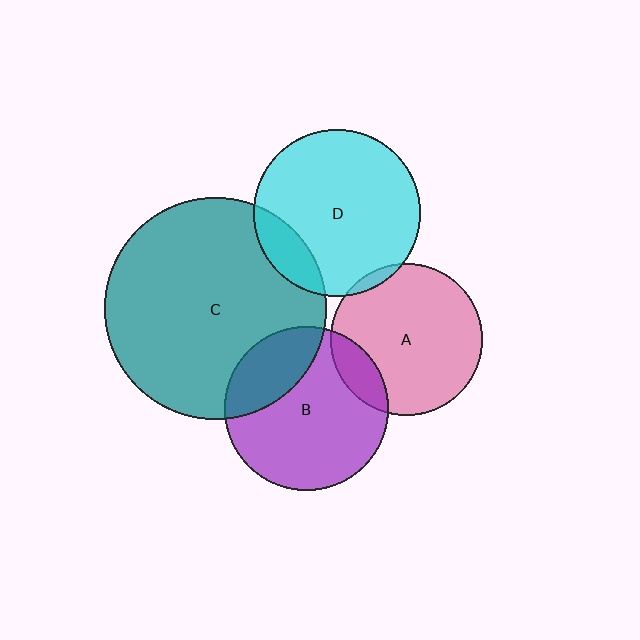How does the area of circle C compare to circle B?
Approximately 1.8 times.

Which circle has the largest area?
Circle C (teal).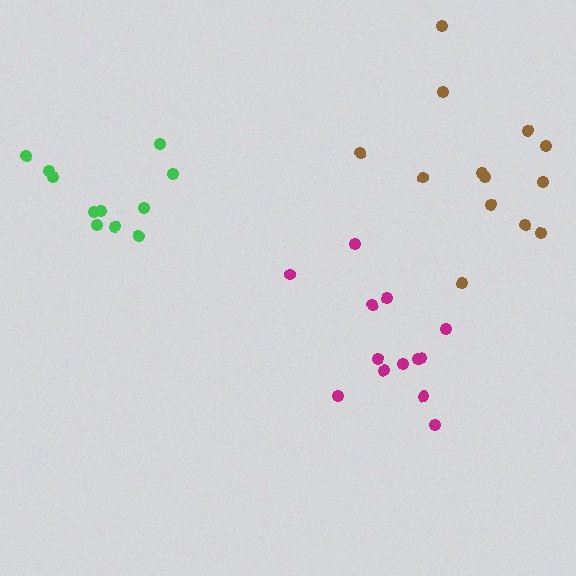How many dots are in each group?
Group 1: 13 dots, Group 2: 11 dots, Group 3: 13 dots (37 total).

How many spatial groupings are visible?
There are 3 spatial groupings.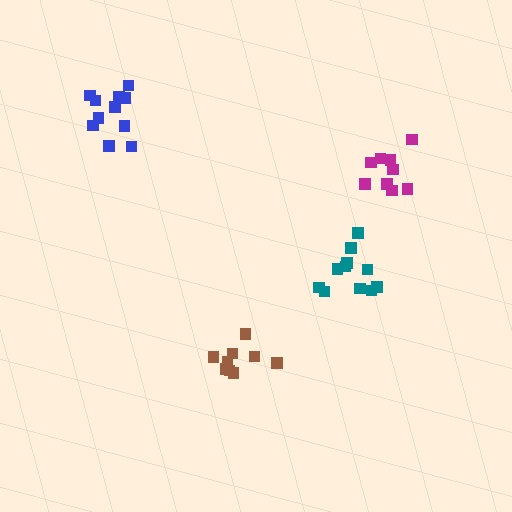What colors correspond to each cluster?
The clusters are colored: blue, teal, magenta, brown.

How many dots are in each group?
Group 1: 11 dots, Group 2: 11 dots, Group 3: 9 dots, Group 4: 9 dots (40 total).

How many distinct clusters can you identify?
There are 4 distinct clusters.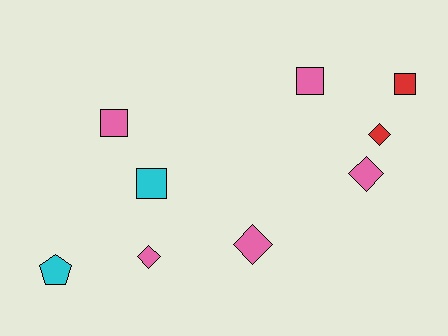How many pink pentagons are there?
There are no pink pentagons.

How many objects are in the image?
There are 9 objects.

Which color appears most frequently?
Pink, with 5 objects.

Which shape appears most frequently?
Diamond, with 4 objects.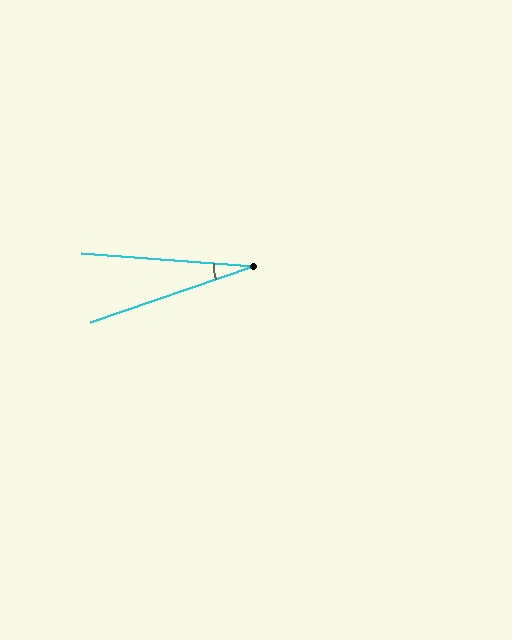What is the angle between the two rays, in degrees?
Approximately 23 degrees.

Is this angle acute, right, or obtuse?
It is acute.